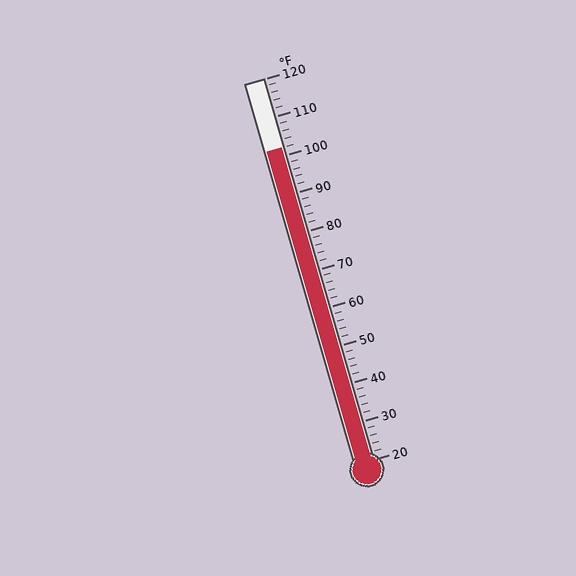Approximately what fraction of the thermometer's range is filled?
The thermometer is filled to approximately 80% of its range.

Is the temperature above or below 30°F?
The temperature is above 30°F.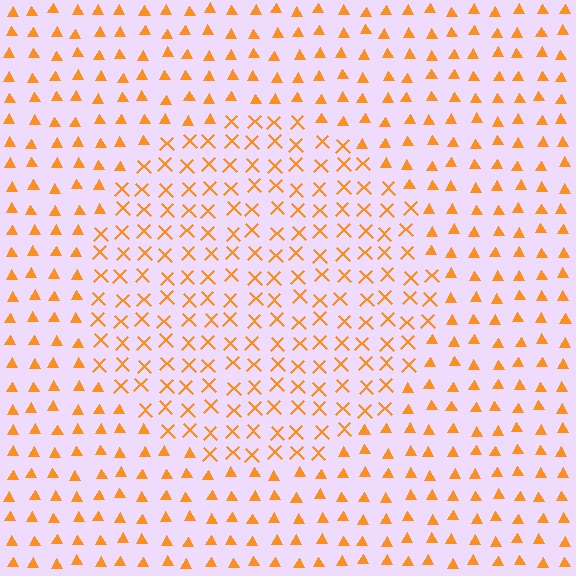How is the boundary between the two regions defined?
The boundary is defined by a change in element shape: X marks inside vs. triangles outside. All elements share the same color and spacing.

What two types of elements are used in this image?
The image uses X marks inside the circle region and triangles outside it.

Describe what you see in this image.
The image is filled with small orange elements arranged in a uniform grid. A circle-shaped region contains X marks, while the surrounding area contains triangles. The boundary is defined purely by the change in element shape.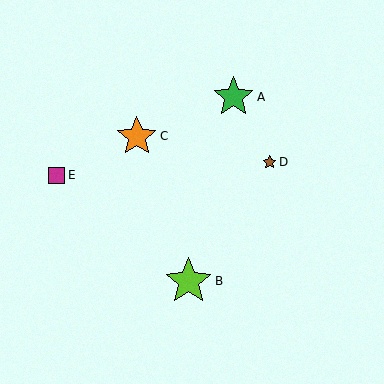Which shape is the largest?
The lime star (labeled B) is the largest.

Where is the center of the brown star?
The center of the brown star is at (270, 162).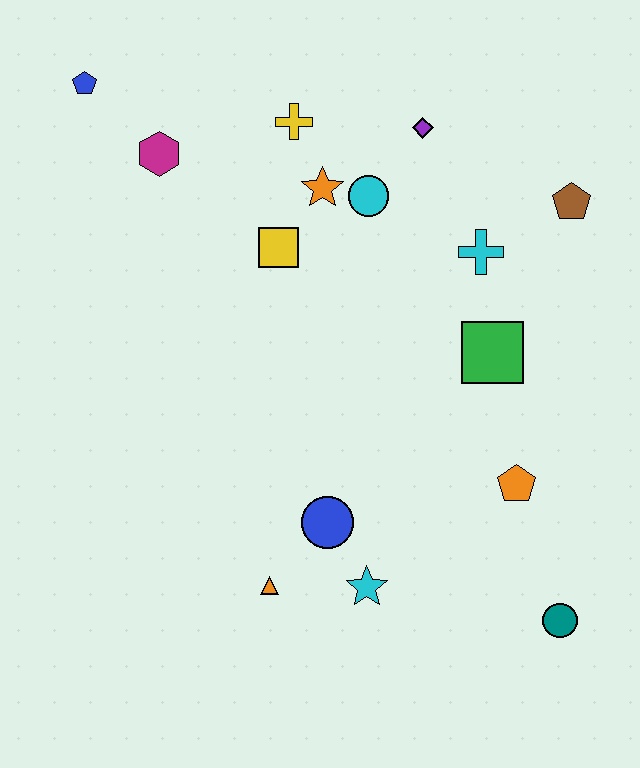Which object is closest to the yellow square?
The orange star is closest to the yellow square.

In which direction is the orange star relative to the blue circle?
The orange star is above the blue circle.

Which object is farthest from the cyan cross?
The blue pentagon is farthest from the cyan cross.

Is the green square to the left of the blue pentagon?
No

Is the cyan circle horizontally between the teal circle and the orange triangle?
Yes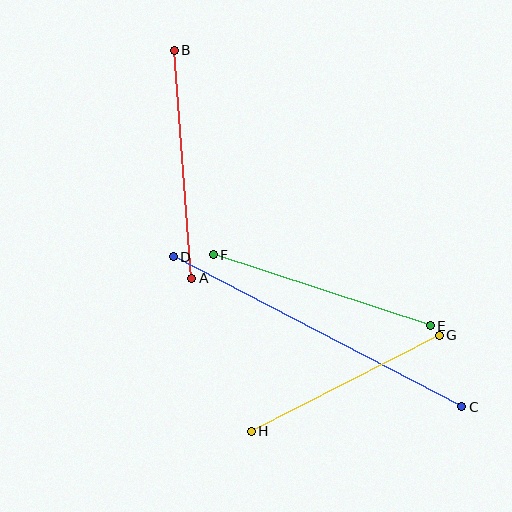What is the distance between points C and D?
The distance is approximately 325 pixels.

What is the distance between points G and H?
The distance is approximately 211 pixels.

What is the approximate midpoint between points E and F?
The midpoint is at approximately (322, 290) pixels.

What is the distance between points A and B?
The distance is approximately 229 pixels.